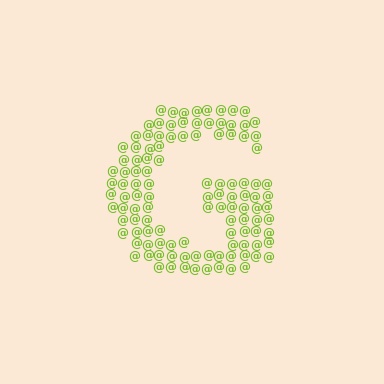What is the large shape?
The large shape is the letter G.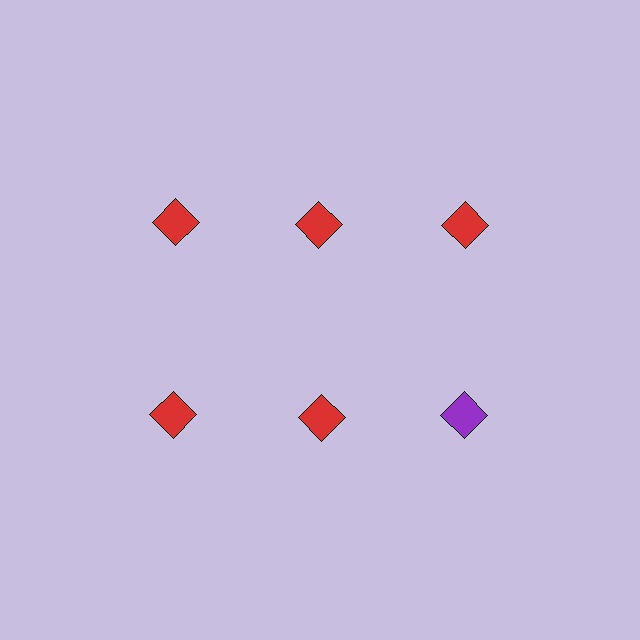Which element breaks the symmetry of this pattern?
The purple diamond in the second row, center column breaks the symmetry. All other shapes are red diamonds.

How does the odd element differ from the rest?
It has a different color: purple instead of red.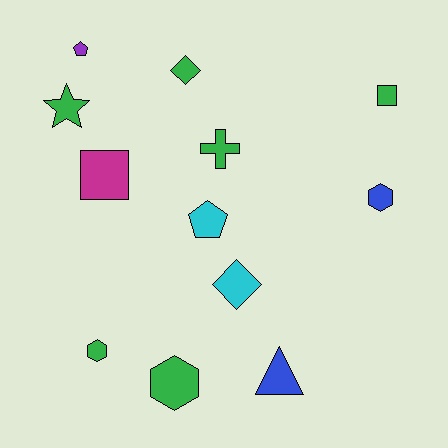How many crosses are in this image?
There is 1 cross.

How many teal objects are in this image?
There are no teal objects.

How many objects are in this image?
There are 12 objects.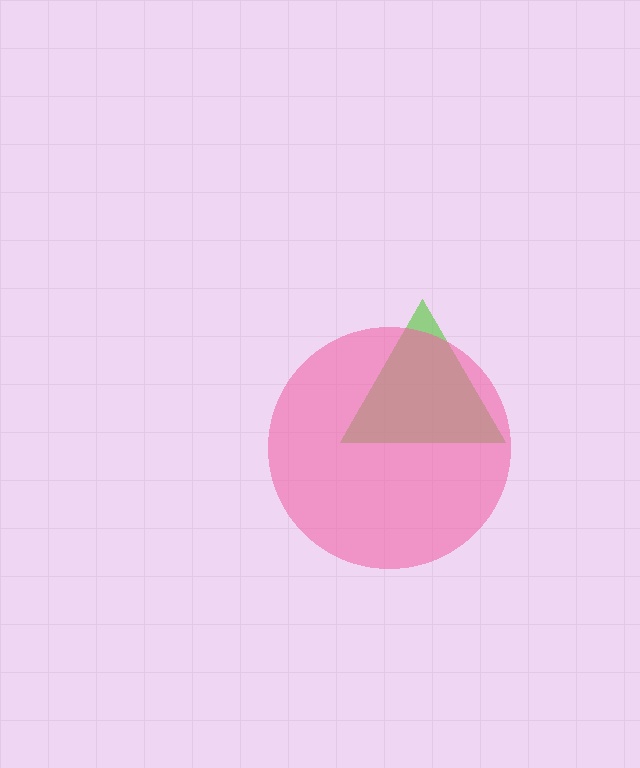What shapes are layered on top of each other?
The layered shapes are: a lime triangle, a pink circle.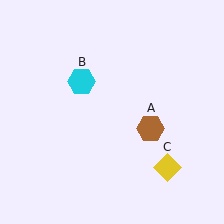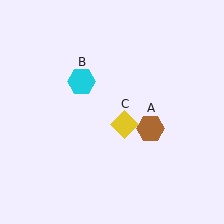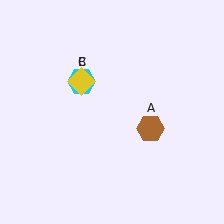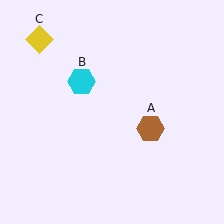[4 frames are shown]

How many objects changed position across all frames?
1 object changed position: yellow diamond (object C).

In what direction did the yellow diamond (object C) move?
The yellow diamond (object C) moved up and to the left.